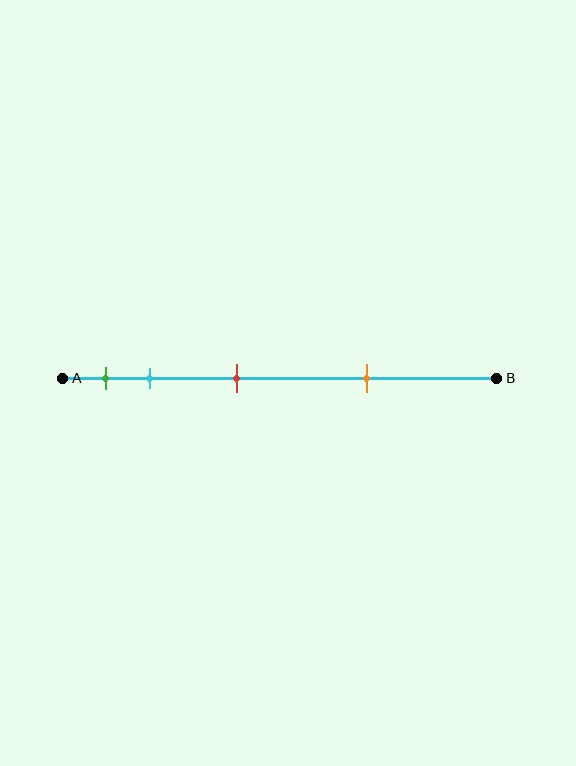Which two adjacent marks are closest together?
The green and cyan marks are the closest adjacent pair.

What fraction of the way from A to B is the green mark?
The green mark is approximately 10% (0.1) of the way from A to B.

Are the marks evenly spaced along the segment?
No, the marks are not evenly spaced.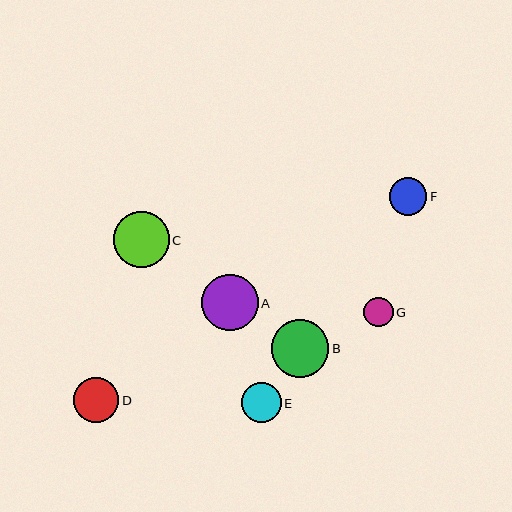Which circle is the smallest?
Circle G is the smallest with a size of approximately 30 pixels.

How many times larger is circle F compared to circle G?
Circle F is approximately 1.3 times the size of circle G.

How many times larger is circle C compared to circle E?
Circle C is approximately 1.4 times the size of circle E.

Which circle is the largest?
Circle B is the largest with a size of approximately 57 pixels.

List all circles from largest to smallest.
From largest to smallest: B, A, C, D, E, F, G.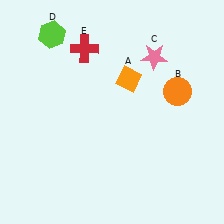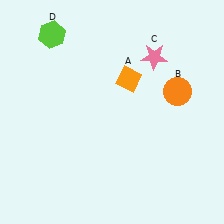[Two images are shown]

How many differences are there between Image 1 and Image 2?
There is 1 difference between the two images.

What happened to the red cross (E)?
The red cross (E) was removed in Image 2. It was in the top-left area of Image 1.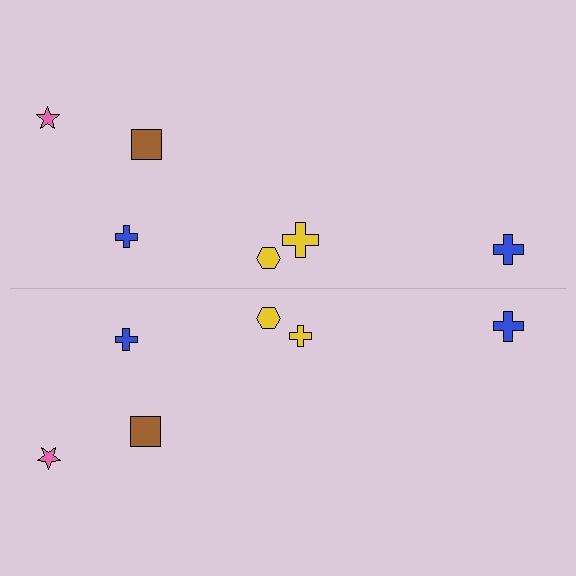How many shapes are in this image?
There are 12 shapes in this image.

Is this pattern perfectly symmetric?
No, the pattern is not perfectly symmetric. The yellow cross on the bottom side has a different size than its mirror counterpart.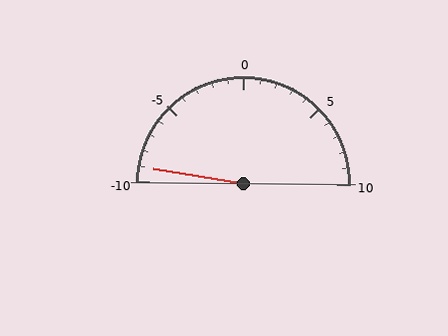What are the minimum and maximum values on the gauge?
The gauge ranges from -10 to 10.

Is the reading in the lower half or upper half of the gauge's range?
The reading is in the lower half of the range (-10 to 10).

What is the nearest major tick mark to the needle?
The nearest major tick mark is -10.